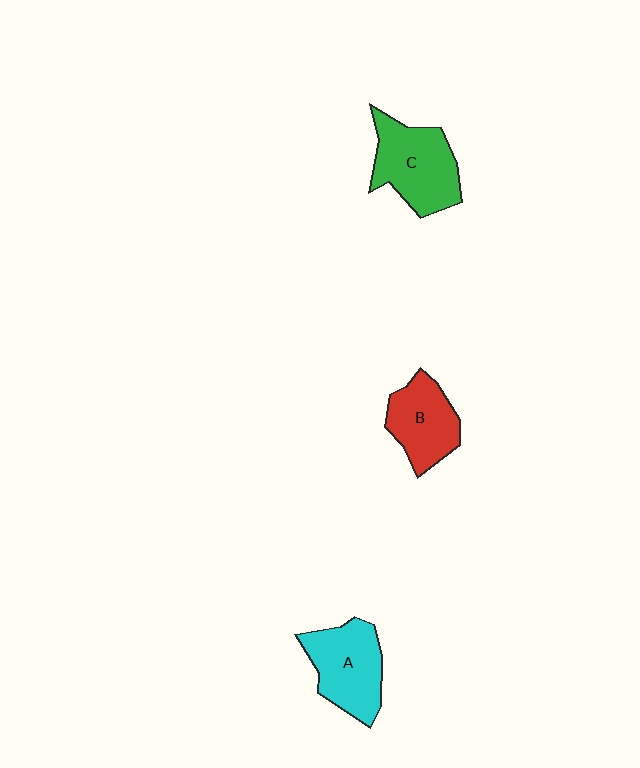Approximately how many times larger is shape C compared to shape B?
Approximately 1.3 times.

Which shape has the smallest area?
Shape B (red).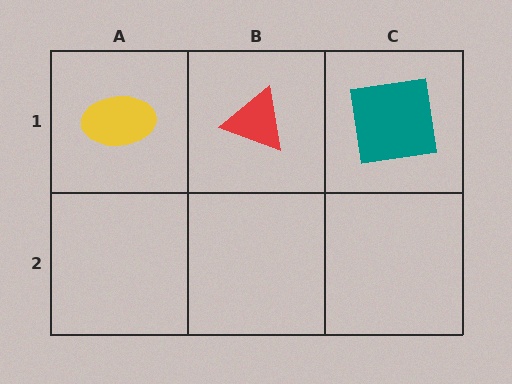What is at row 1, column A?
A yellow ellipse.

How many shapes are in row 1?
3 shapes.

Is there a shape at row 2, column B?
No, that cell is empty.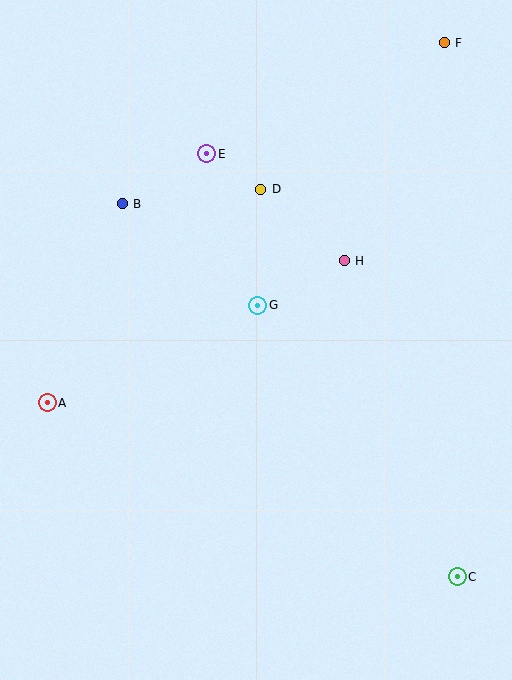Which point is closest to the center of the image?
Point G at (258, 305) is closest to the center.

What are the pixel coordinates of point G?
Point G is at (258, 305).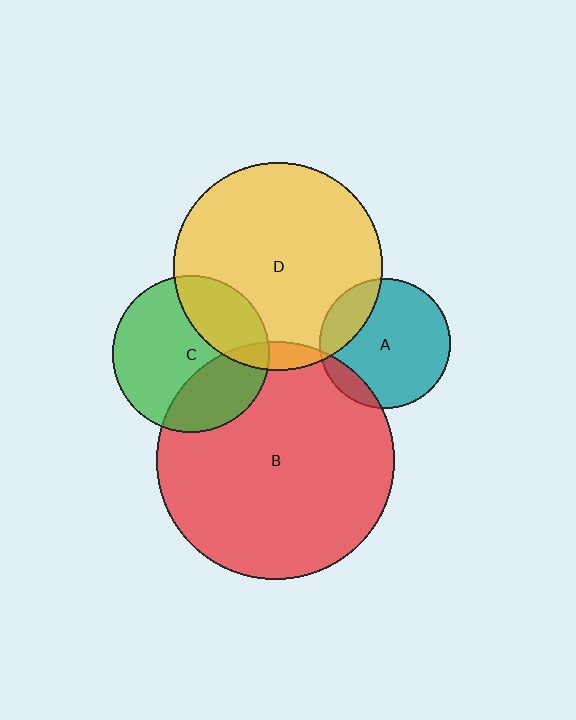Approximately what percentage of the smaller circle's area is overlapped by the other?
Approximately 5%.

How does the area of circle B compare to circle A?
Approximately 3.3 times.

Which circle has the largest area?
Circle B (red).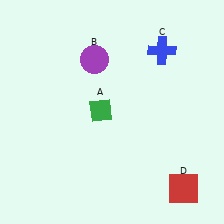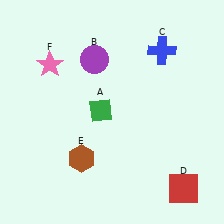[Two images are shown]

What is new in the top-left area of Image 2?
A pink star (F) was added in the top-left area of Image 2.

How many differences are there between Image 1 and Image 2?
There are 2 differences between the two images.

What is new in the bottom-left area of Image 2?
A brown hexagon (E) was added in the bottom-left area of Image 2.